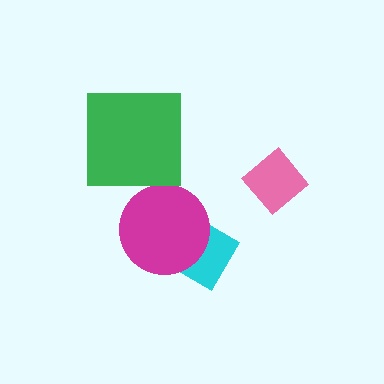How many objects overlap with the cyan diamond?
1 object overlaps with the cyan diamond.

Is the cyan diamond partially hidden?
Yes, it is partially covered by another shape.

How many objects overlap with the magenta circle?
1 object overlaps with the magenta circle.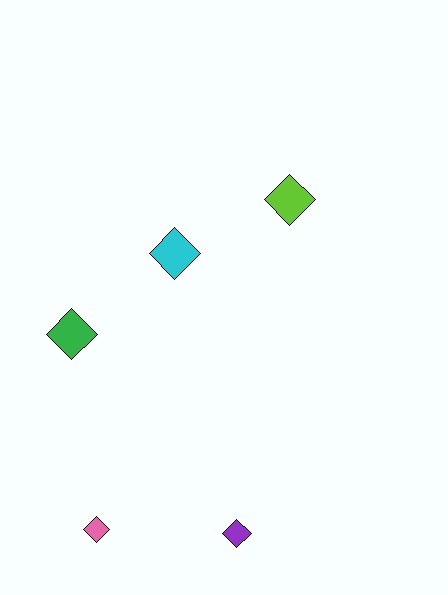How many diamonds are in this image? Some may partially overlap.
There are 5 diamonds.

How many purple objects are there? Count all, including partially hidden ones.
There is 1 purple object.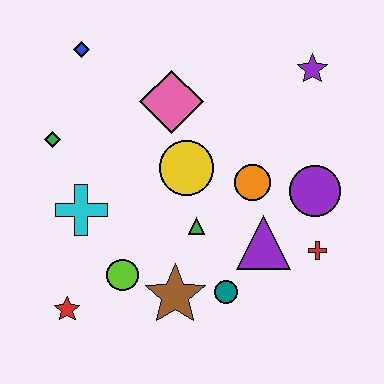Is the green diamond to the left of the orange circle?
Yes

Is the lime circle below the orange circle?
Yes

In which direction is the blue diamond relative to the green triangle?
The blue diamond is above the green triangle.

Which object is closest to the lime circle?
The brown star is closest to the lime circle.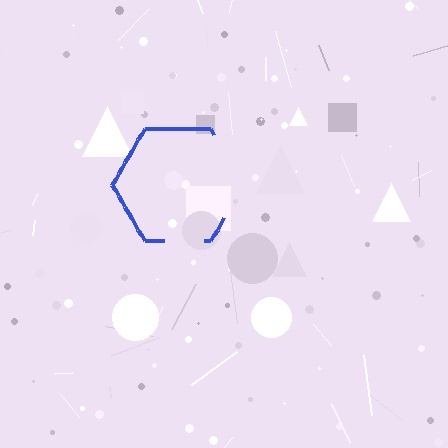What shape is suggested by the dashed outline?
The dashed outline suggests a hexagon.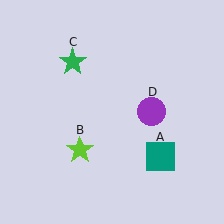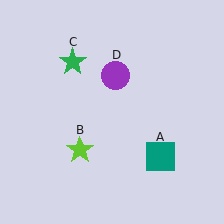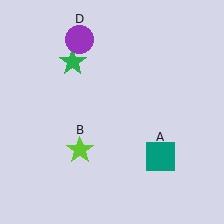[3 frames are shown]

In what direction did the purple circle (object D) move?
The purple circle (object D) moved up and to the left.